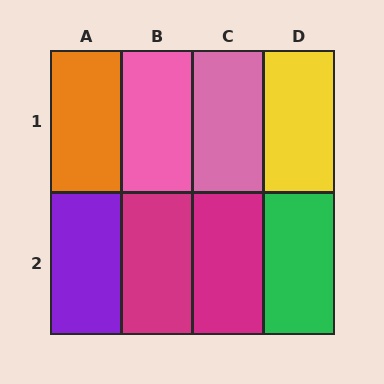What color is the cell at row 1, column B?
Pink.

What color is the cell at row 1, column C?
Pink.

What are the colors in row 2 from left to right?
Purple, magenta, magenta, green.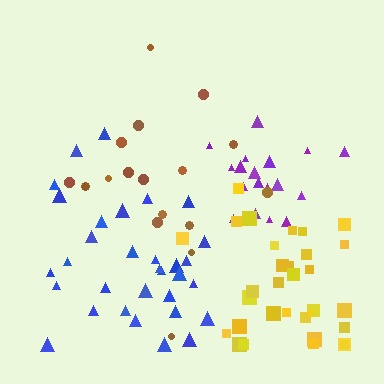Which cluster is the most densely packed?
Purple.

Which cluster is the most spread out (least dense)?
Brown.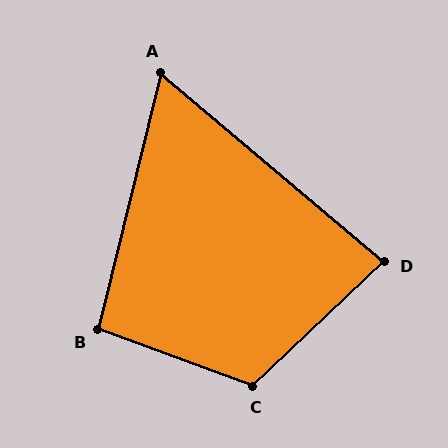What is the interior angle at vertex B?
Approximately 96 degrees (obtuse).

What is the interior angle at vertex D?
Approximately 84 degrees (acute).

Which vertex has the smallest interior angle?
A, at approximately 63 degrees.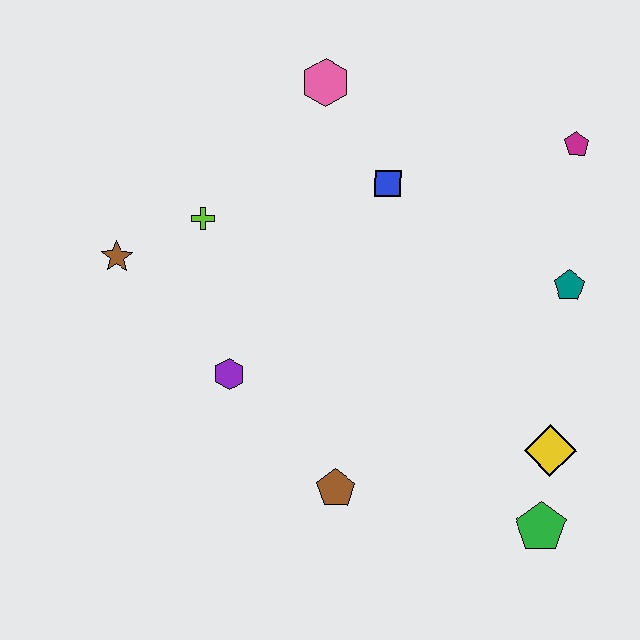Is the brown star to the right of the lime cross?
No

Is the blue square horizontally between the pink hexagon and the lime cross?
No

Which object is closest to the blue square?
The pink hexagon is closest to the blue square.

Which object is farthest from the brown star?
The green pentagon is farthest from the brown star.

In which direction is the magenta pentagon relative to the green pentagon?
The magenta pentagon is above the green pentagon.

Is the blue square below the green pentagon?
No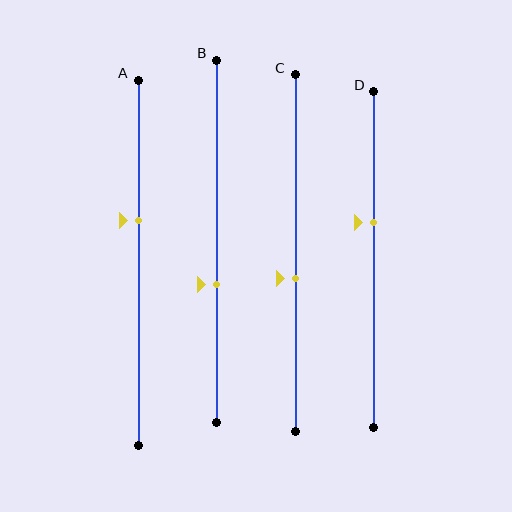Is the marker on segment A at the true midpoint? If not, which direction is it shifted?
No, the marker on segment A is shifted upward by about 12% of the segment length.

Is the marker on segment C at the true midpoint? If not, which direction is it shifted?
No, the marker on segment C is shifted downward by about 7% of the segment length.